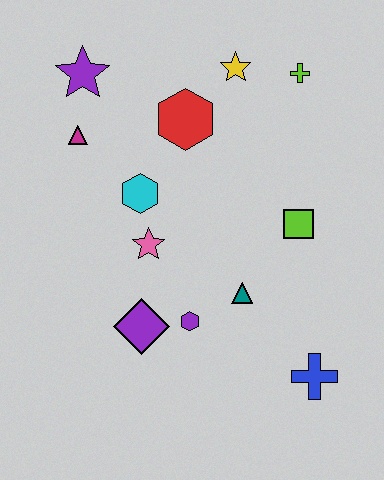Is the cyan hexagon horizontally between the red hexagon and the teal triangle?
No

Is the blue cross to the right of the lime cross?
Yes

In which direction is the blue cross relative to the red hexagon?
The blue cross is below the red hexagon.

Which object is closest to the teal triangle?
The purple hexagon is closest to the teal triangle.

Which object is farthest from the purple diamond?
The lime cross is farthest from the purple diamond.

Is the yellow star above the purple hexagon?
Yes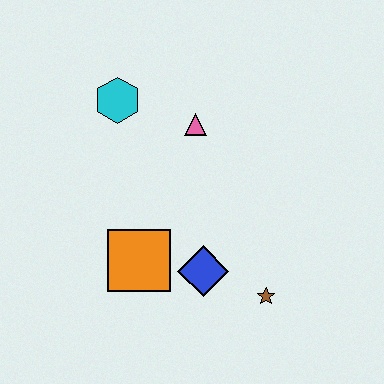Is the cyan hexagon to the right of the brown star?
No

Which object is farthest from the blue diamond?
The cyan hexagon is farthest from the blue diamond.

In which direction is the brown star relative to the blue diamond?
The brown star is to the right of the blue diamond.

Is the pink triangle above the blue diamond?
Yes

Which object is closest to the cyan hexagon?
The pink triangle is closest to the cyan hexagon.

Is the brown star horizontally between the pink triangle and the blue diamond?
No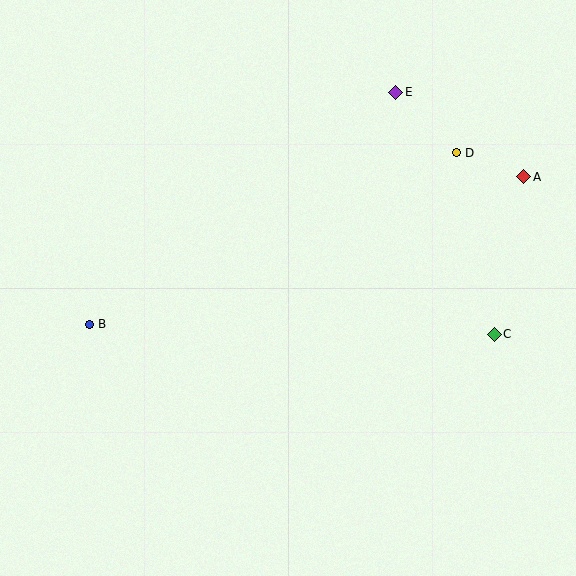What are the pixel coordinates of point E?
Point E is at (396, 92).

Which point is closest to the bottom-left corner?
Point B is closest to the bottom-left corner.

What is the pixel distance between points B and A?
The distance between B and A is 459 pixels.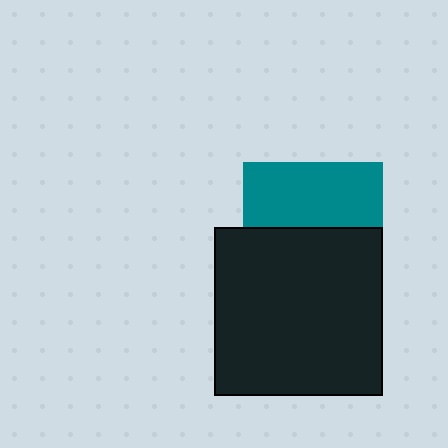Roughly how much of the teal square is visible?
About half of it is visible (roughly 47%).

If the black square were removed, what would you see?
You would see the complete teal square.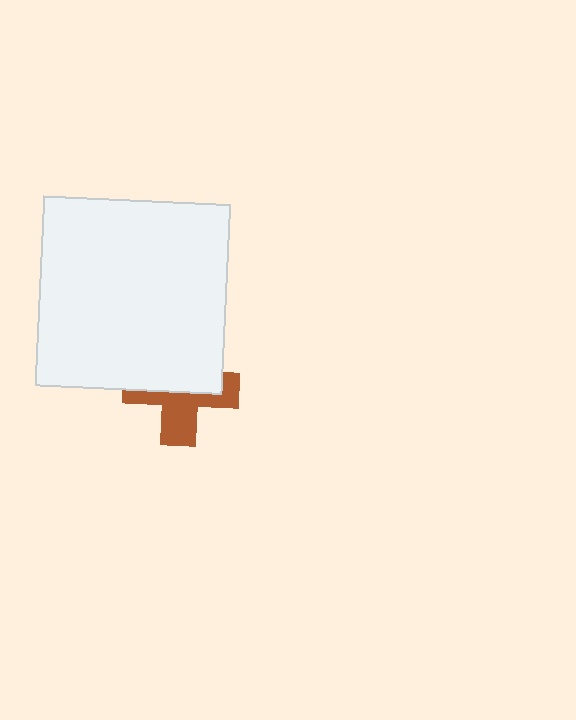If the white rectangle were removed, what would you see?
You would see the complete brown cross.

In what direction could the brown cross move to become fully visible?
The brown cross could move down. That would shift it out from behind the white rectangle entirely.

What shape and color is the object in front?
The object in front is a white rectangle.